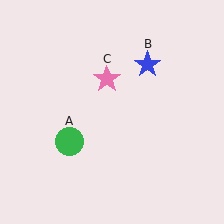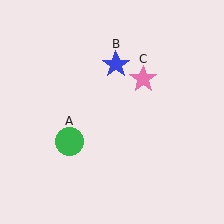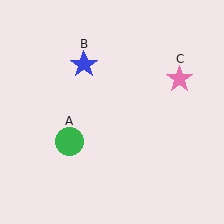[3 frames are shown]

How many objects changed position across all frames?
2 objects changed position: blue star (object B), pink star (object C).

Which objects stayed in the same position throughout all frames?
Green circle (object A) remained stationary.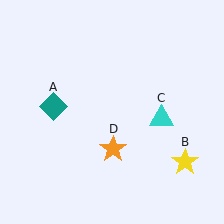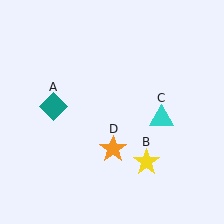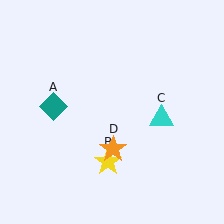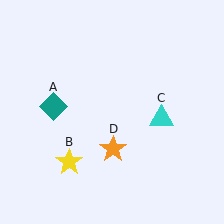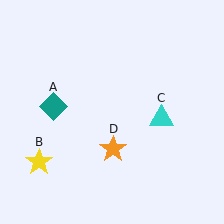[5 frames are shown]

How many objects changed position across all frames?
1 object changed position: yellow star (object B).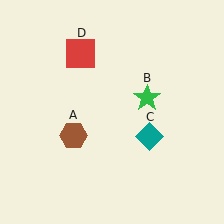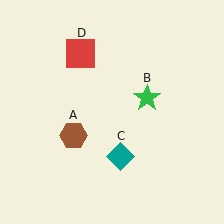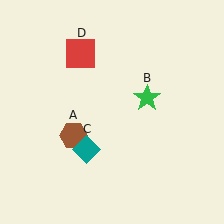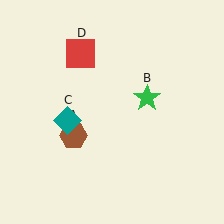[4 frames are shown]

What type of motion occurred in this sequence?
The teal diamond (object C) rotated clockwise around the center of the scene.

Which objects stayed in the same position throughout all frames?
Brown hexagon (object A) and green star (object B) and red square (object D) remained stationary.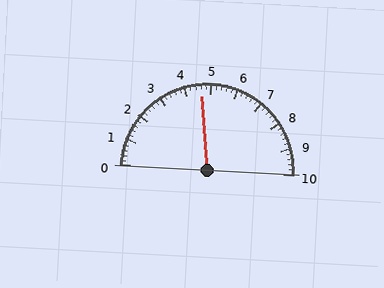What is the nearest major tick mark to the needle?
The nearest major tick mark is 5.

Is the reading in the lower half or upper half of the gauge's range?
The reading is in the lower half of the range (0 to 10).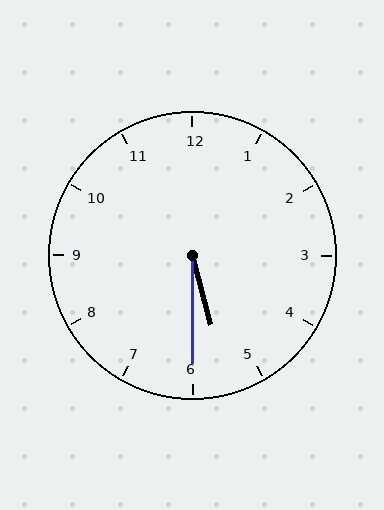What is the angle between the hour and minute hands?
Approximately 15 degrees.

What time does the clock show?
5:30.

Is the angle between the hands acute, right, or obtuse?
It is acute.